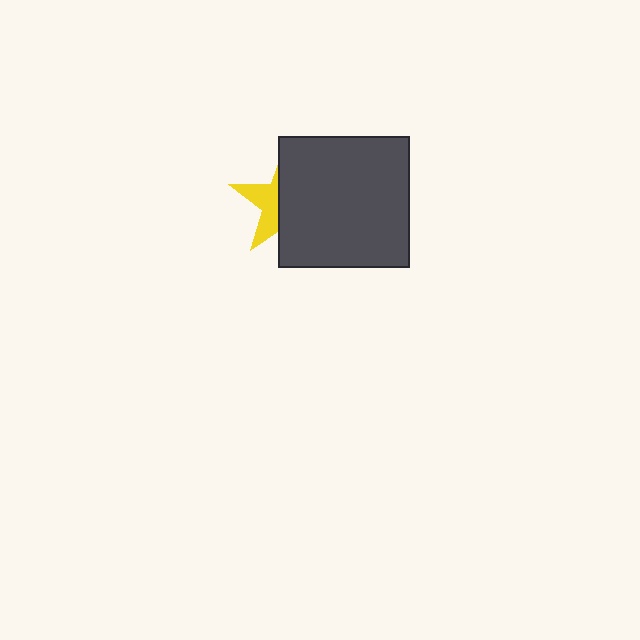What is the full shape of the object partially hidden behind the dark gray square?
The partially hidden object is a yellow star.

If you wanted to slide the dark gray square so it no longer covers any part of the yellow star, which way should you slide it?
Slide it right — that is the most direct way to separate the two shapes.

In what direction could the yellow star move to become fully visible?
The yellow star could move left. That would shift it out from behind the dark gray square entirely.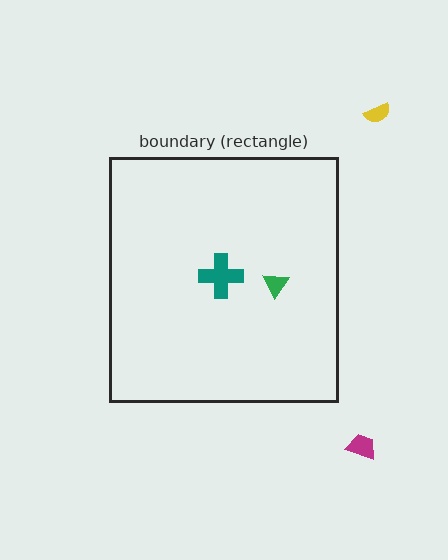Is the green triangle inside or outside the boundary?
Inside.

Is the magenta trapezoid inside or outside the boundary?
Outside.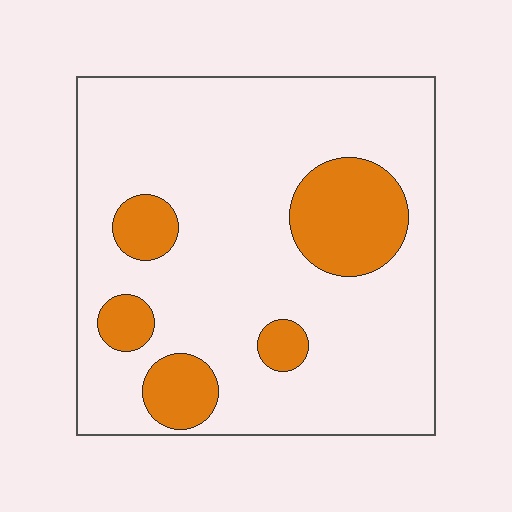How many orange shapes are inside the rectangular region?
5.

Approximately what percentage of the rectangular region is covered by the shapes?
Approximately 20%.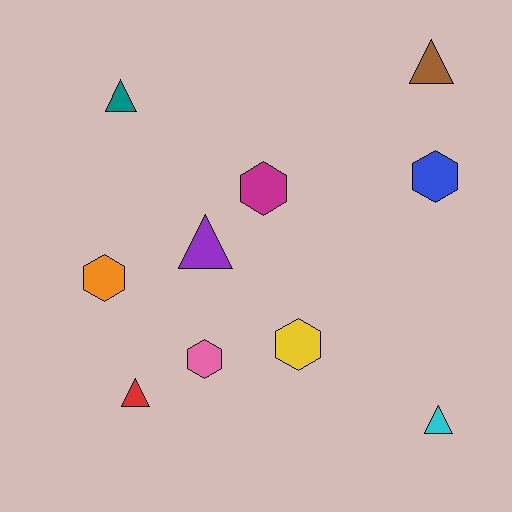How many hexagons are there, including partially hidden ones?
There are 5 hexagons.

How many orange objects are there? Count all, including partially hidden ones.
There is 1 orange object.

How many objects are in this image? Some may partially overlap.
There are 10 objects.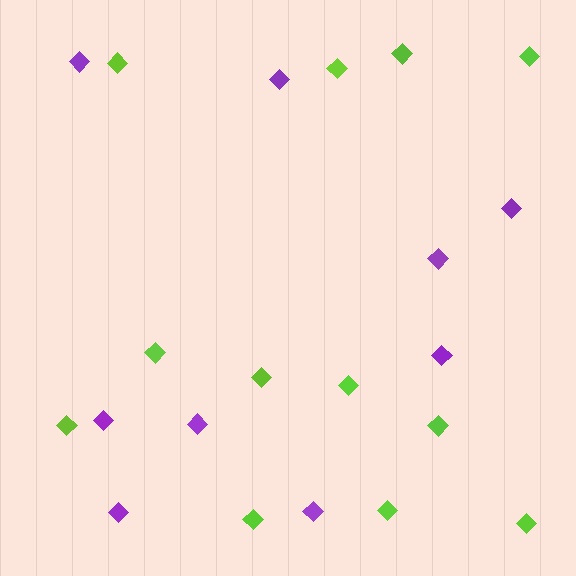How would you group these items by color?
There are 2 groups: one group of lime diamonds (12) and one group of purple diamonds (9).